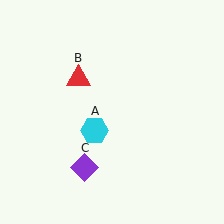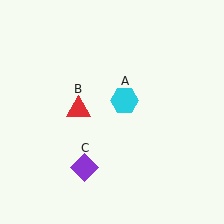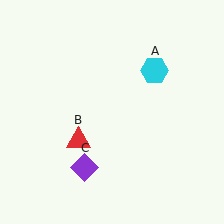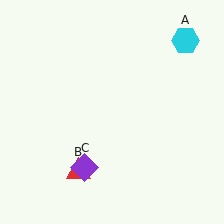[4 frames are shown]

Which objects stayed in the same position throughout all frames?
Purple diamond (object C) remained stationary.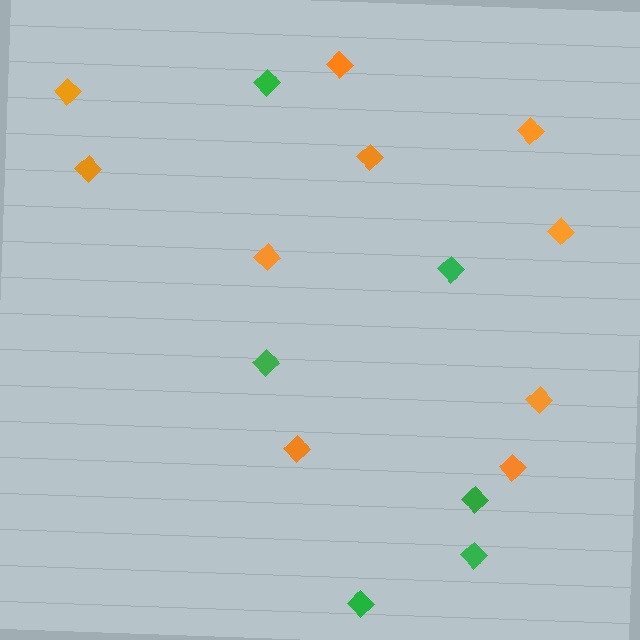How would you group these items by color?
There are 2 groups: one group of green diamonds (6) and one group of orange diamonds (10).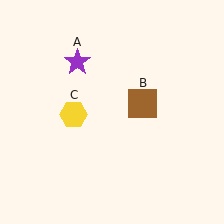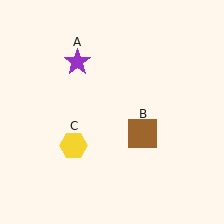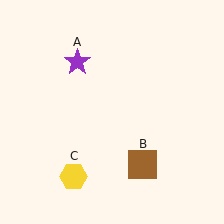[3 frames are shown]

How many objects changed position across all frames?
2 objects changed position: brown square (object B), yellow hexagon (object C).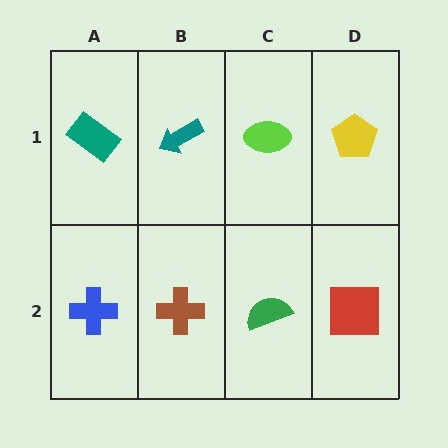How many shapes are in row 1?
4 shapes.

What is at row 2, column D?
A red square.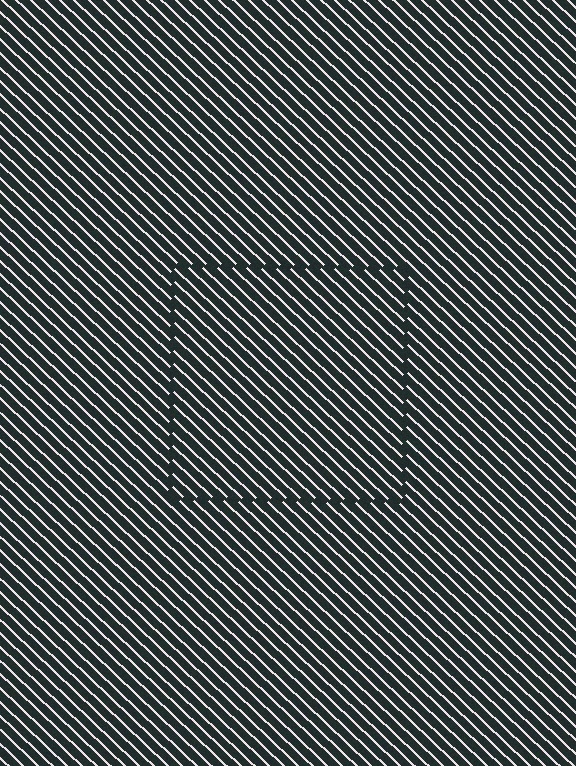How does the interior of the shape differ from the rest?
The interior of the shape contains the same grating, shifted by half a period — the contour is defined by the phase discontinuity where line-ends from the inner and outer gratings abut.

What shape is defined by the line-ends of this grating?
An illusory square. The interior of the shape contains the same grating, shifted by half a period — the contour is defined by the phase discontinuity where line-ends from the inner and outer gratings abut.